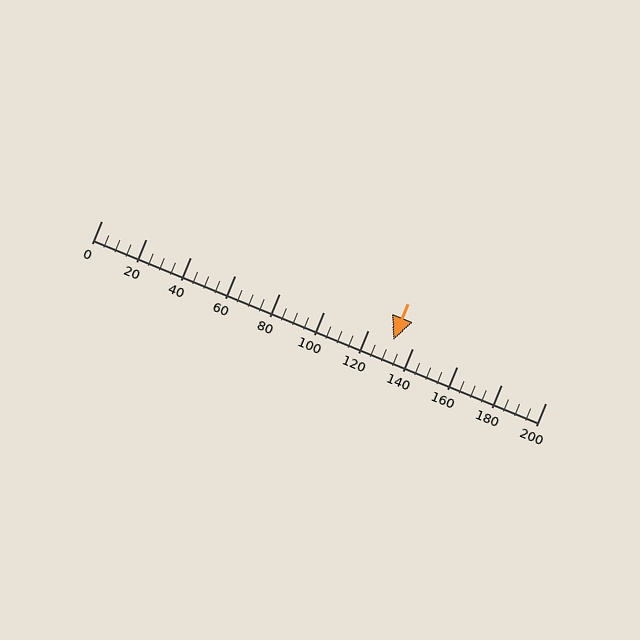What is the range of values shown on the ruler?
The ruler shows values from 0 to 200.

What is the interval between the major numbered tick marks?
The major tick marks are spaced 20 units apart.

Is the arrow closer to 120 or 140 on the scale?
The arrow is closer to 140.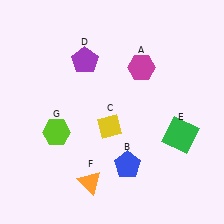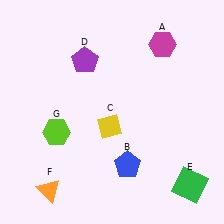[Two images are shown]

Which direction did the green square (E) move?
The green square (E) moved down.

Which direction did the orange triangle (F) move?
The orange triangle (F) moved left.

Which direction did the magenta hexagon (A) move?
The magenta hexagon (A) moved up.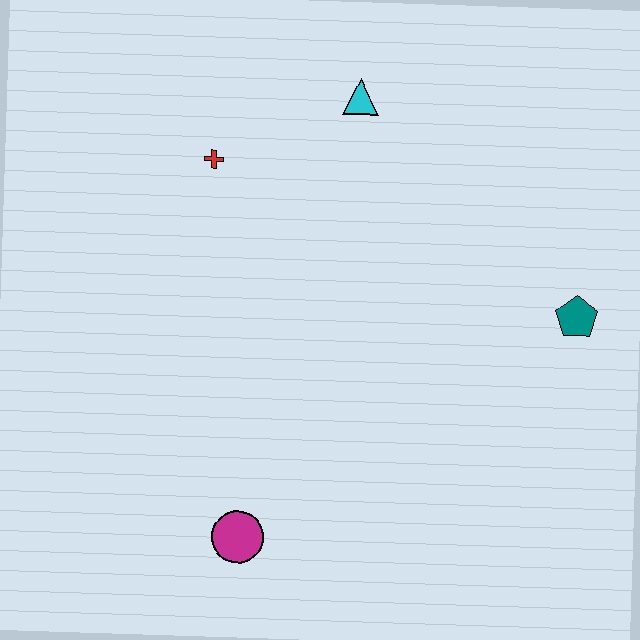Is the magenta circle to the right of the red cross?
Yes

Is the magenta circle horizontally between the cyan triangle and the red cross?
Yes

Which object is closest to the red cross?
The cyan triangle is closest to the red cross.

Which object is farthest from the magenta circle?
The cyan triangle is farthest from the magenta circle.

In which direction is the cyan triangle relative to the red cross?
The cyan triangle is to the right of the red cross.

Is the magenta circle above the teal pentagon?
No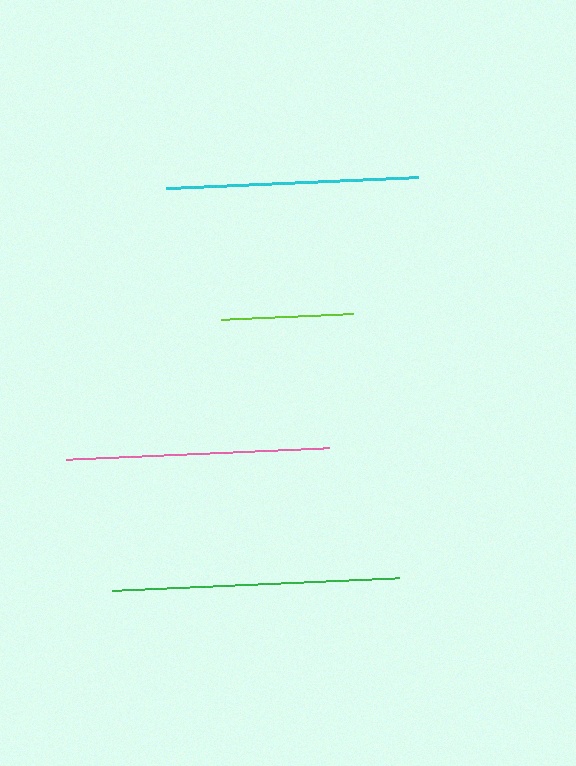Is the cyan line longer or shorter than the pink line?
The pink line is longer than the cyan line.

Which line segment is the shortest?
The lime line is the shortest at approximately 132 pixels.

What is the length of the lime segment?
The lime segment is approximately 132 pixels long.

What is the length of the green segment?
The green segment is approximately 288 pixels long.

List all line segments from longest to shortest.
From longest to shortest: green, pink, cyan, lime.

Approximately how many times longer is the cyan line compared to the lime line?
The cyan line is approximately 1.9 times the length of the lime line.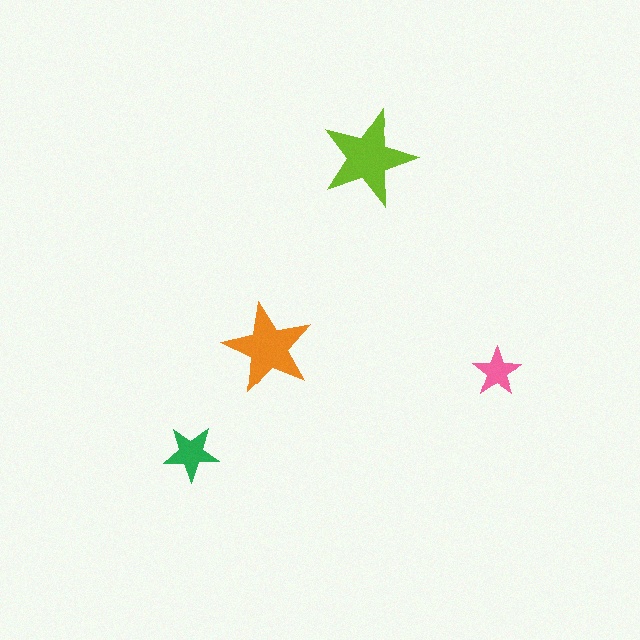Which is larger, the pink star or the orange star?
The orange one.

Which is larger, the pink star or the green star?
The green one.